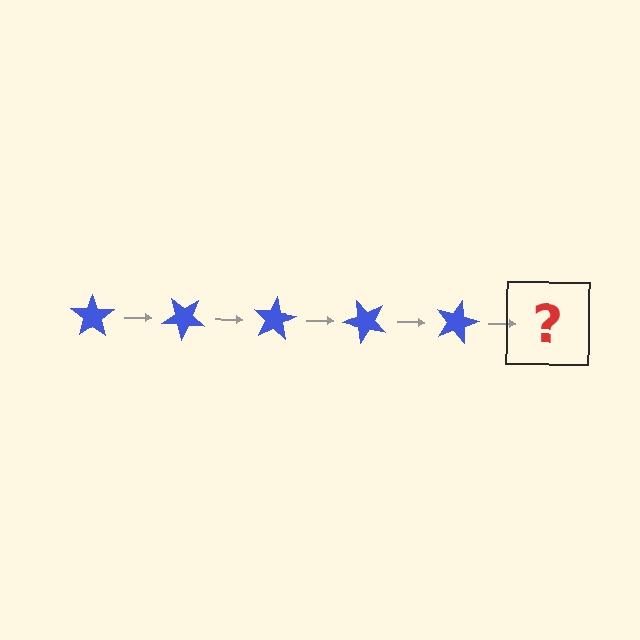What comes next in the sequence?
The next element should be a blue star rotated 200 degrees.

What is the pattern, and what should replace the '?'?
The pattern is that the star rotates 40 degrees each step. The '?' should be a blue star rotated 200 degrees.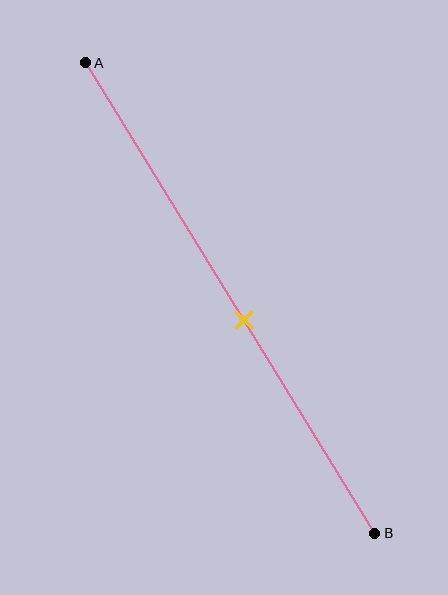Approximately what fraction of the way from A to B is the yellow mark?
The yellow mark is approximately 55% of the way from A to B.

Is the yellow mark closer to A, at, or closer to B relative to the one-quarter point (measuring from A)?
The yellow mark is closer to point B than the one-quarter point of segment AB.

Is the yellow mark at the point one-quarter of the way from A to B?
No, the mark is at about 55% from A, not at the 25% one-quarter point.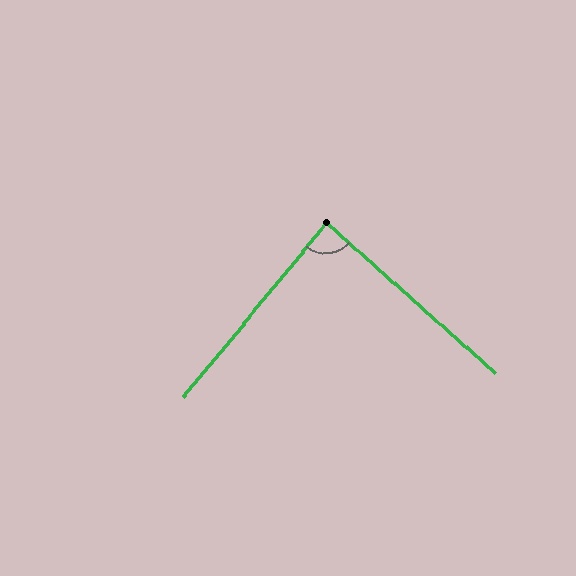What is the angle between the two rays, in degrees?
Approximately 88 degrees.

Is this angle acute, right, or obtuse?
It is approximately a right angle.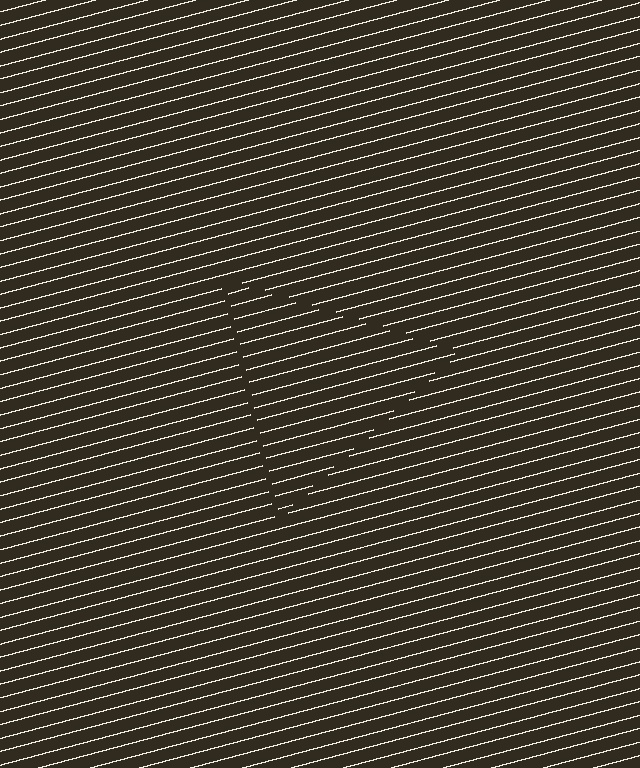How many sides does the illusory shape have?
3 sides — the line-ends trace a triangle.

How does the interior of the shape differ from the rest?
The interior of the shape contains the same grating, shifted by half a period — the contour is defined by the phase discontinuity where line-ends from the inner and outer gratings abut.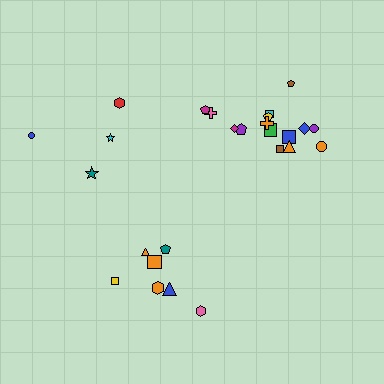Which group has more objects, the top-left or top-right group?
The top-right group.